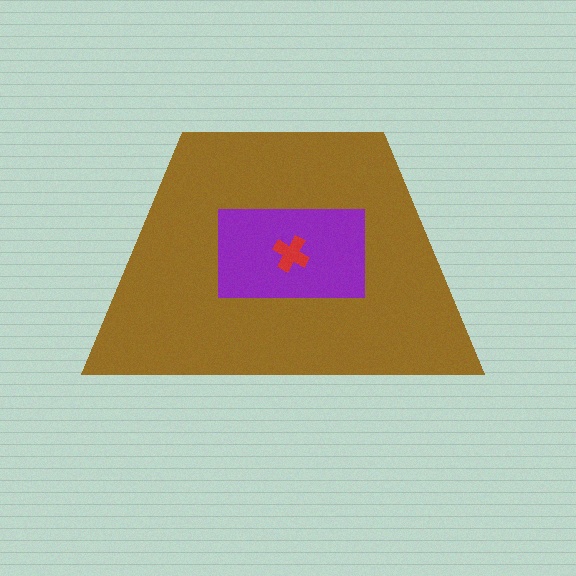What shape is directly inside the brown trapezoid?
The purple rectangle.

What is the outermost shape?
The brown trapezoid.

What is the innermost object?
The red cross.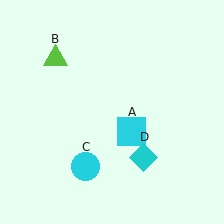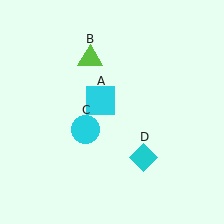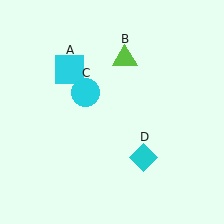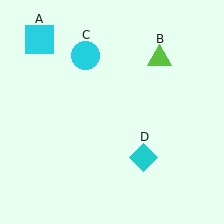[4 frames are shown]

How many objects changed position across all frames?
3 objects changed position: cyan square (object A), lime triangle (object B), cyan circle (object C).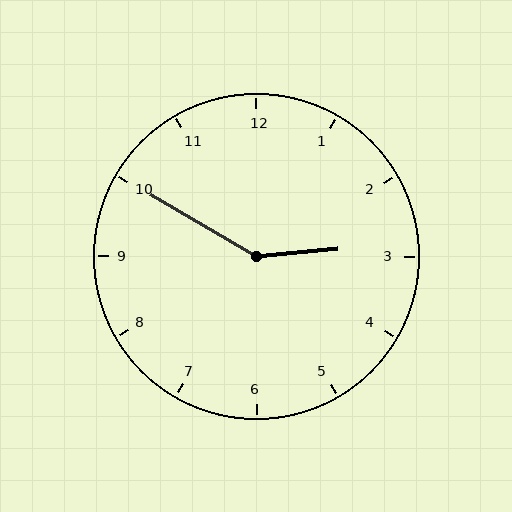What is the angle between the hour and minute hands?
Approximately 145 degrees.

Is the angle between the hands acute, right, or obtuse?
It is obtuse.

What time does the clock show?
2:50.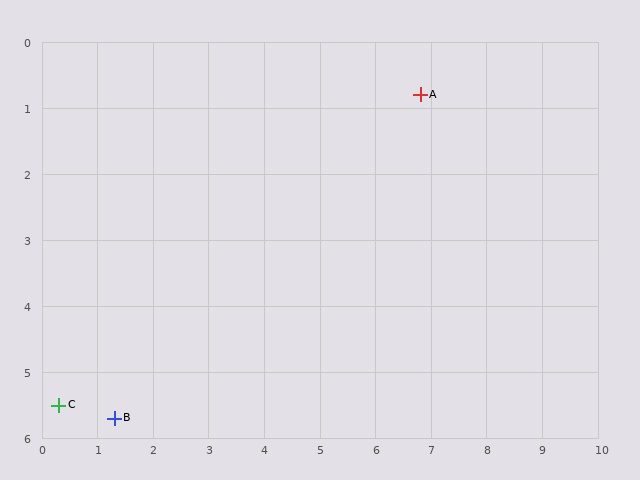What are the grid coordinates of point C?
Point C is at approximately (0.3, 5.5).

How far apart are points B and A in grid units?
Points B and A are about 7.4 grid units apart.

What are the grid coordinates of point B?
Point B is at approximately (1.3, 5.7).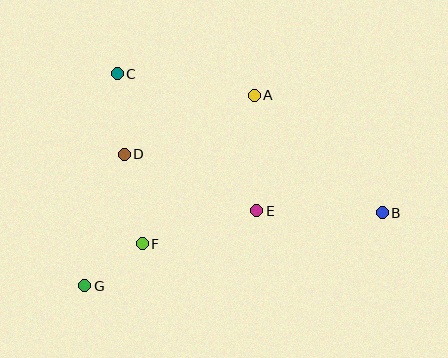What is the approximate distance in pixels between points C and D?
The distance between C and D is approximately 81 pixels.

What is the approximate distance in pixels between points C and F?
The distance between C and F is approximately 172 pixels.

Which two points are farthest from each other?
Points B and G are farthest from each other.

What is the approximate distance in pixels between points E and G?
The distance between E and G is approximately 188 pixels.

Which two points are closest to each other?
Points F and G are closest to each other.